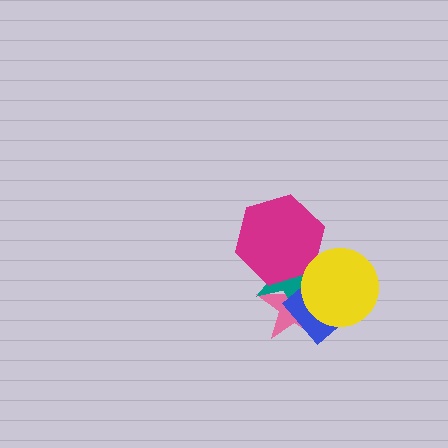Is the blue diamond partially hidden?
Yes, it is partially covered by another shape.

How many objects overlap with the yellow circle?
4 objects overlap with the yellow circle.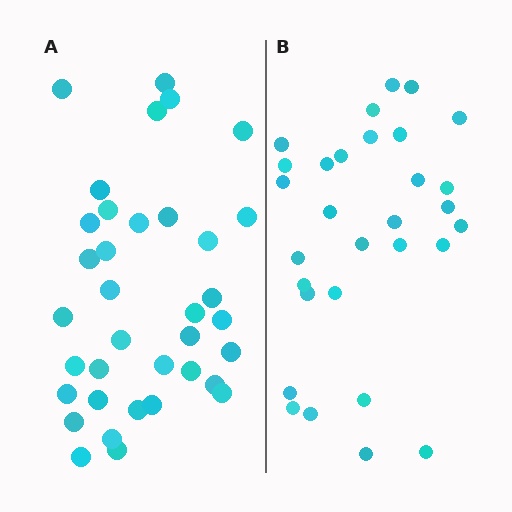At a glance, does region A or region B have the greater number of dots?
Region A (the left region) has more dots.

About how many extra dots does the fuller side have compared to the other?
Region A has about 6 more dots than region B.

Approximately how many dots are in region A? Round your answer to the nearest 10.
About 40 dots. (The exact count is 36, which rounds to 40.)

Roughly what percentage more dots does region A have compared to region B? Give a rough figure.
About 20% more.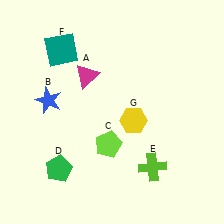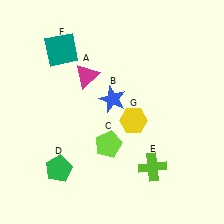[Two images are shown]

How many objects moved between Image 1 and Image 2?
1 object moved between the two images.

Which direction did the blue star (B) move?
The blue star (B) moved right.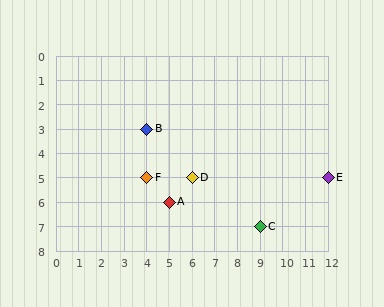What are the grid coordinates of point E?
Point E is at grid coordinates (12, 5).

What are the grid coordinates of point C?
Point C is at grid coordinates (9, 7).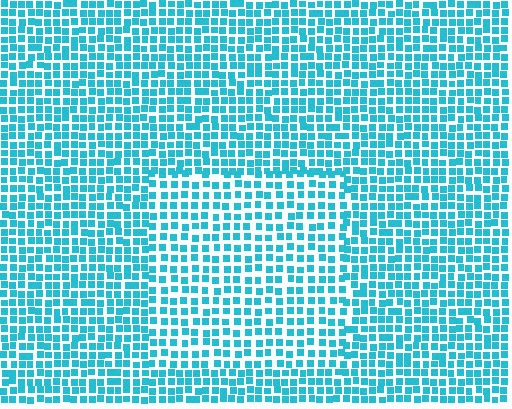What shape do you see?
I see a rectangle.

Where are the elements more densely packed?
The elements are more densely packed outside the rectangle boundary.